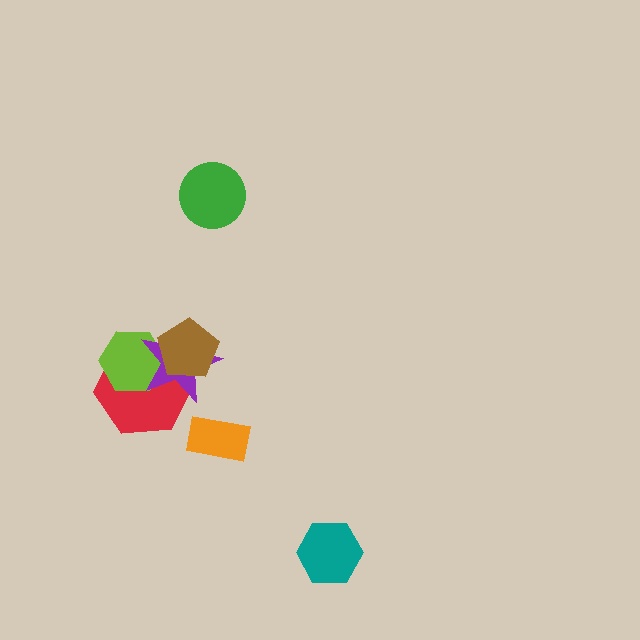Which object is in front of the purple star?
The brown pentagon is in front of the purple star.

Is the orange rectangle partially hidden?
No, no other shape covers it.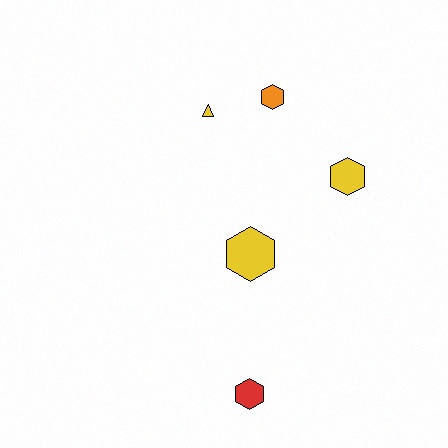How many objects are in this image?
There are 5 objects.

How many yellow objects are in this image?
There are 3 yellow objects.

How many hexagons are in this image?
There are 4 hexagons.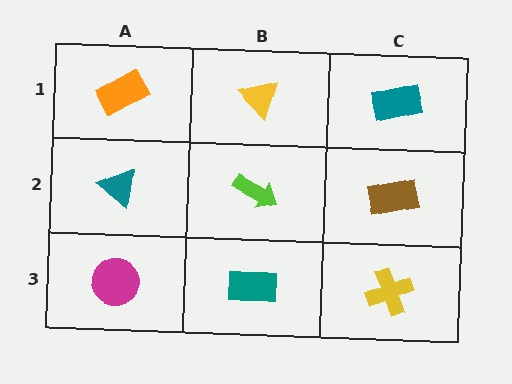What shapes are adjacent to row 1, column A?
A teal triangle (row 2, column A), a yellow triangle (row 1, column B).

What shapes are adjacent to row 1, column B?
A lime arrow (row 2, column B), an orange rectangle (row 1, column A), a teal rectangle (row 1, column C).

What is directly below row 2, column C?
A yellow cross.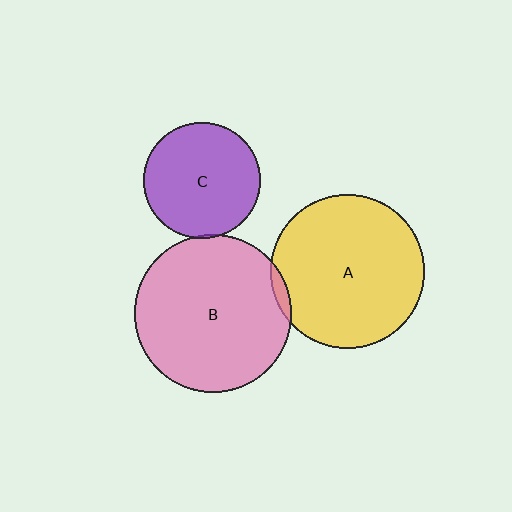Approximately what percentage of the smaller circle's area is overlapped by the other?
Approximately 5%.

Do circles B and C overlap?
Yes.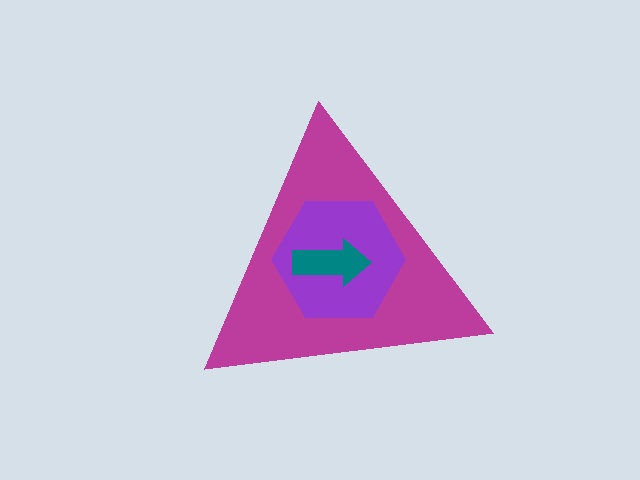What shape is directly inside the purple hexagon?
The teal arrow.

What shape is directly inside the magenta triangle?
The purple hexagon.